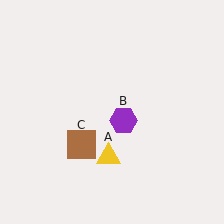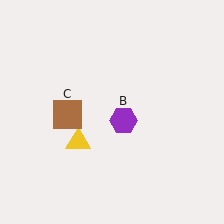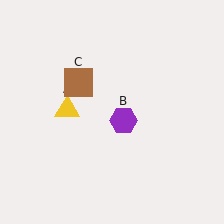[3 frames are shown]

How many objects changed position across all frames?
2 objects changed position: yellow triangle (object A), brown square (object C).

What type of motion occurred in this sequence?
The yellow triangle (object A), brown square (object C) rotated clockwise around the center of the scene.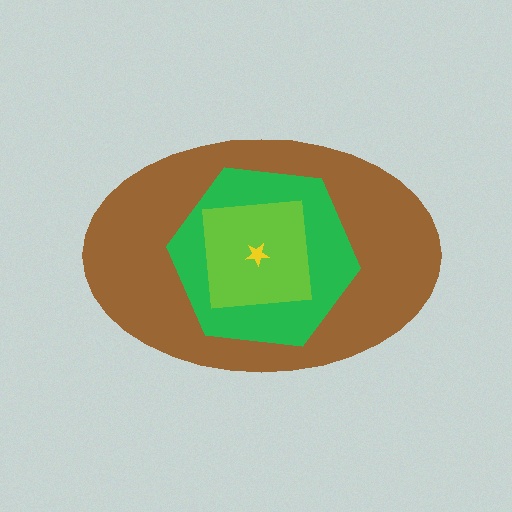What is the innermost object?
The yellow star.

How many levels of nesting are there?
4.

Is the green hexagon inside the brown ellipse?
Yes.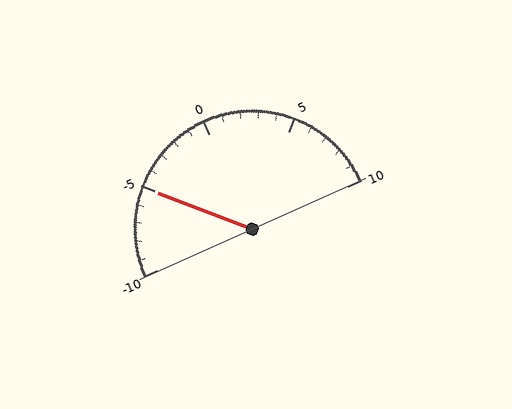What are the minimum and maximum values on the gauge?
The gauge ranges from -10 to 10.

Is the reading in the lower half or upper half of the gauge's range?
The reading is in the lower half of the range (-10 to 10).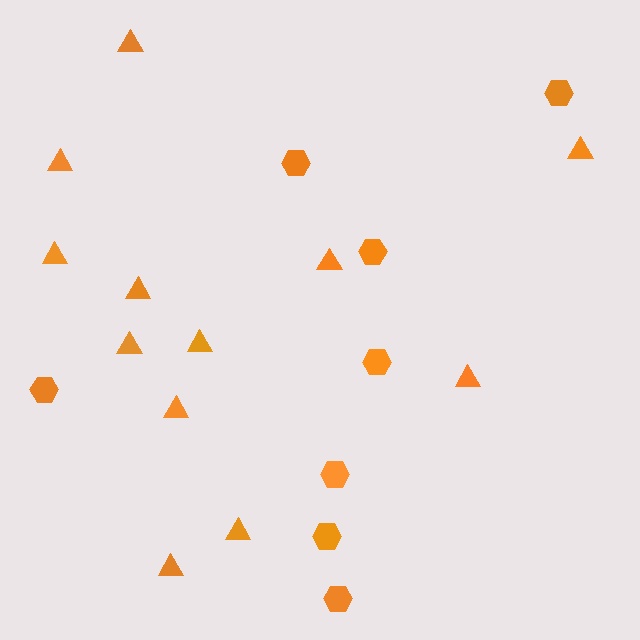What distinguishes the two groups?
There are 2 groups: one group of hexagons (8) and one group of triangles (12).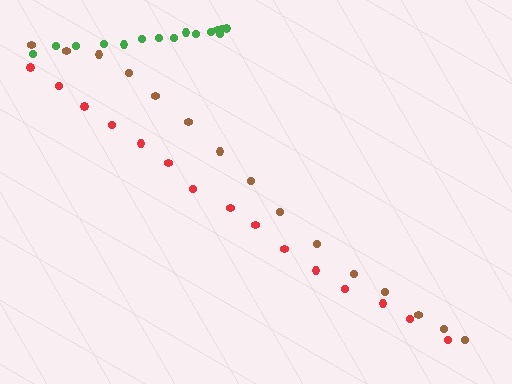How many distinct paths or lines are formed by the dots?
There are 3 distinct paths.